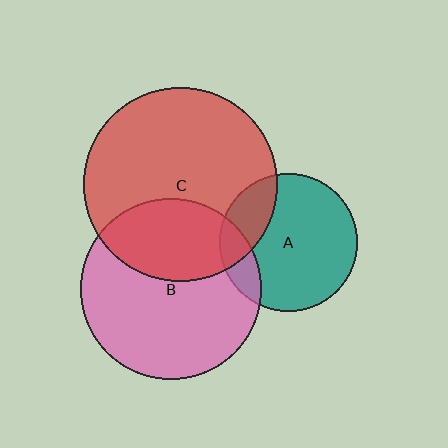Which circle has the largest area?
Circle C (red).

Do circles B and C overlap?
Yes.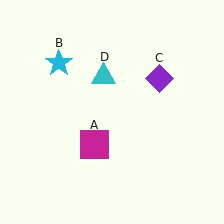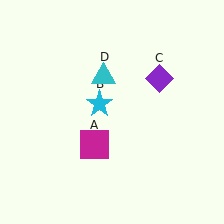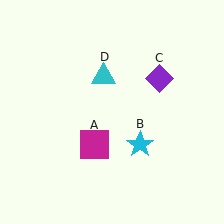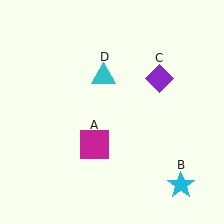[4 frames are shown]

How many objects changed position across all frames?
1 object changed position: cyan star (object B).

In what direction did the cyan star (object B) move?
The cyan star (object B) moved down and to the right.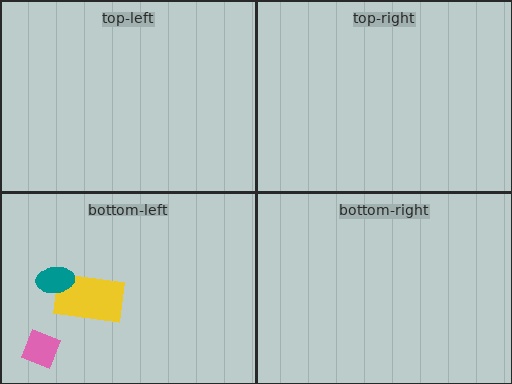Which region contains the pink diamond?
The bottom-left region.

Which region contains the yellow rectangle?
The bottom-left region.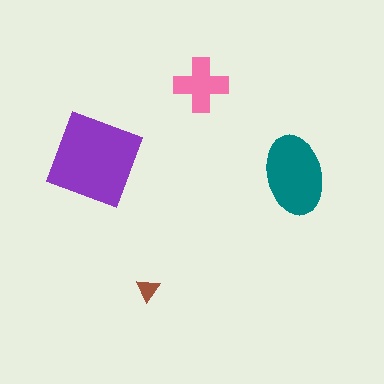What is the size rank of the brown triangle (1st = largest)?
4th.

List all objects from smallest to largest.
The brown triangle, the pink cross, the teal ellipse, the purple square.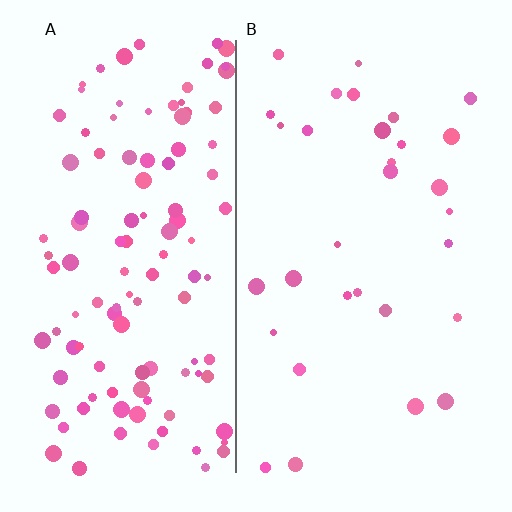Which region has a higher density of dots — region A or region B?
A (the left).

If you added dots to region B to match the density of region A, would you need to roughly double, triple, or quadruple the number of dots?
Approximately quadruple.